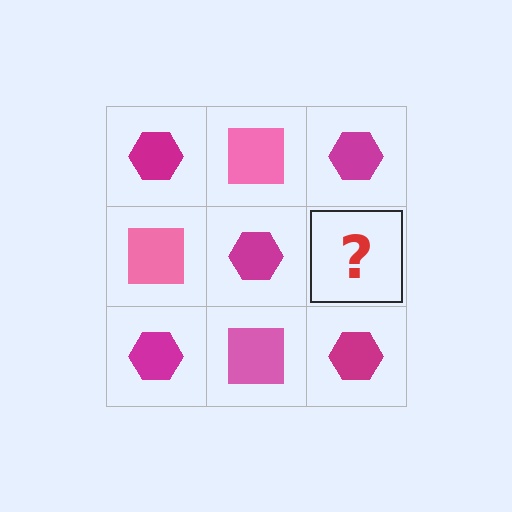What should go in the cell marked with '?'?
The missing cell should contain a pink square.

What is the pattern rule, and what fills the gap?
The rule is that it alternates magenta hexagon and pink square in a checkerboard pattern. The gap should be filled with a pink square.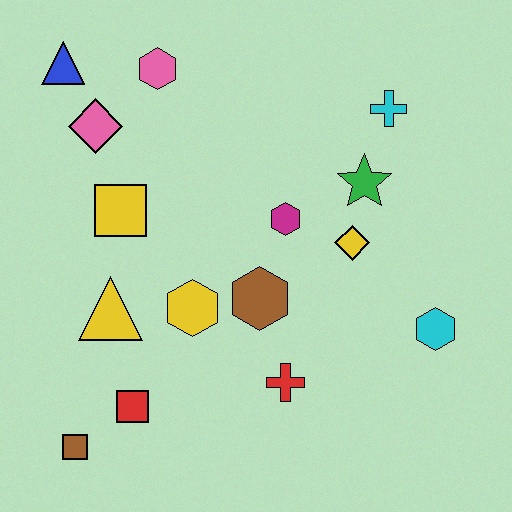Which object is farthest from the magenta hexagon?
The brown square is farthest from the magenta hexagon.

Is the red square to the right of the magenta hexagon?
No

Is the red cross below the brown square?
No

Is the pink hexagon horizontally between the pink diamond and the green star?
Yes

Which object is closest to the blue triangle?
The pink diamond is closest to the blue triangle.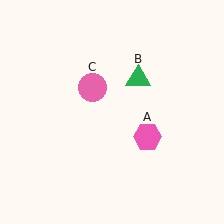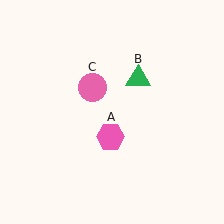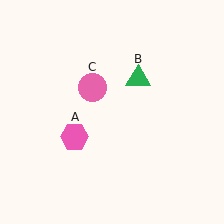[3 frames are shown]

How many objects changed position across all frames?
1 object changed position: pink hexagon (object A).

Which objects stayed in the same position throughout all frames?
Green triangle (object B) and pink circle (object C) remained stationary.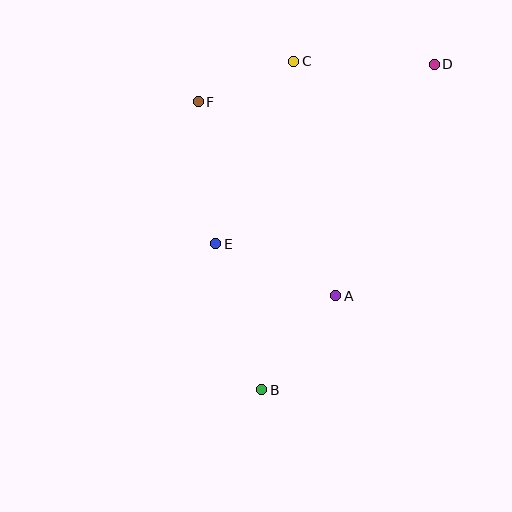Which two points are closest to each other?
Points C and F are closest to each other.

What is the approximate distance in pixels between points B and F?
The distance between B and F is approximately 295 pixels.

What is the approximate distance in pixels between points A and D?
The distance between A and D is approximately 252 pixels.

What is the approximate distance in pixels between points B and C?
The distance between B and C is approximately 330 pixels.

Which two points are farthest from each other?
Points B and D are farthest from each other.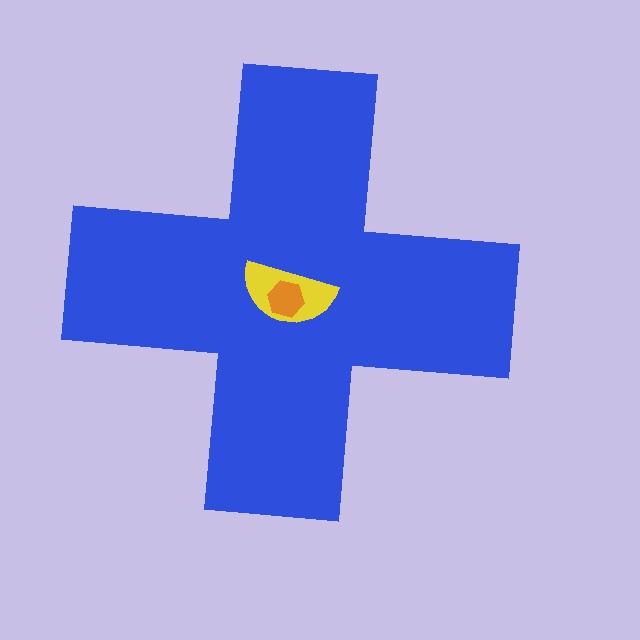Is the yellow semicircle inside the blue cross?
Yes.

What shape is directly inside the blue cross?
The yellow semicircle.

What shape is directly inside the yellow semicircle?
The orange hexagon.